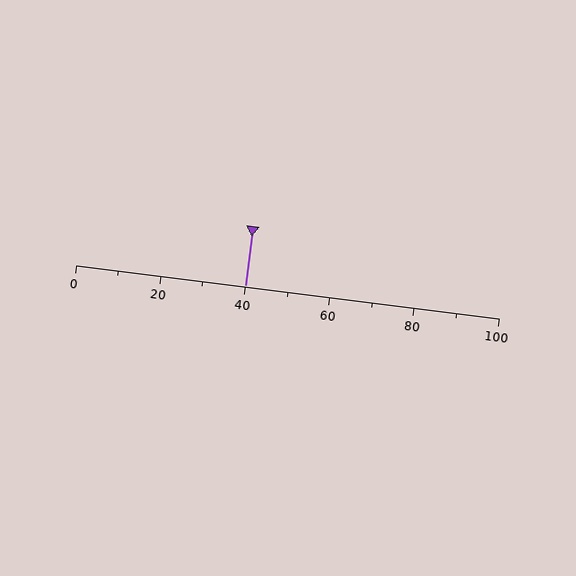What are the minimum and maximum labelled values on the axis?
The axis runs from 0 to 100.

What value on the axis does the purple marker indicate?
The marker indicates approximately 40.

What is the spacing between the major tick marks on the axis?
The major ticks are spaced 20 apart.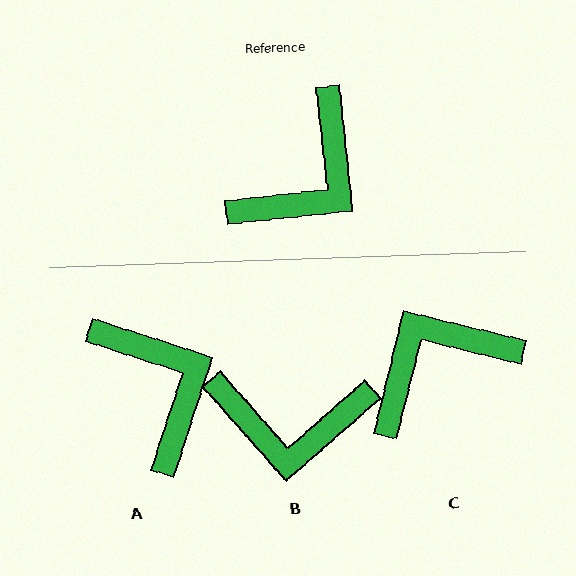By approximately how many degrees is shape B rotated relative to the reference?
Approximately 55 degrees clockwise.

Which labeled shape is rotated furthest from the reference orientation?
C, about 160 degrees away.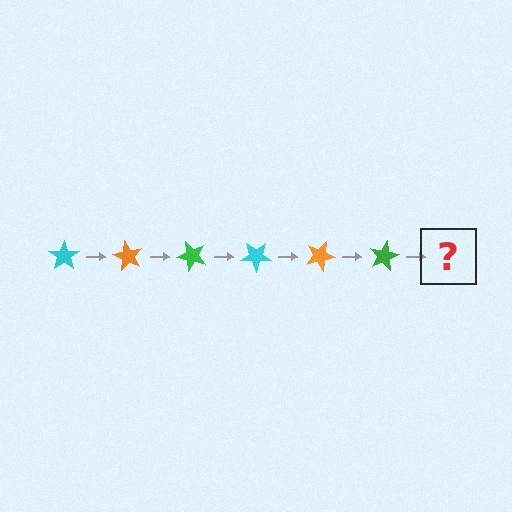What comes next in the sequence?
The next element should be a cyan star, rotated 360 degrees from the start.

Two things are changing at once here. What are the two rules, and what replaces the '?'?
The two rules are that it rotates 60 degrees each step and the color cycles through cyan, orange, and green. The '?' should be a cyan star, rotated 360 degrees from the start.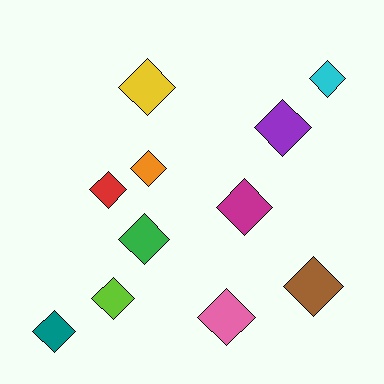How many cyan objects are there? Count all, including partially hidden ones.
There is 1 cyan object.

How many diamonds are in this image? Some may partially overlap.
There are 11 diamonds.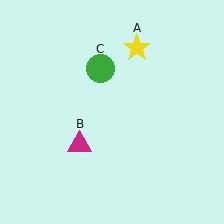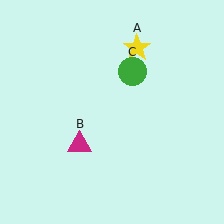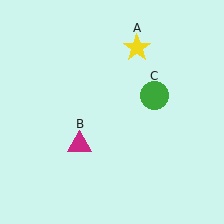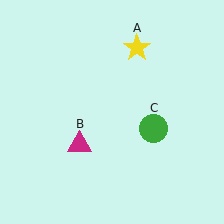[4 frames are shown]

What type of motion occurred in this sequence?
The green circle (object C) rotated clockwise around the center of the scene.